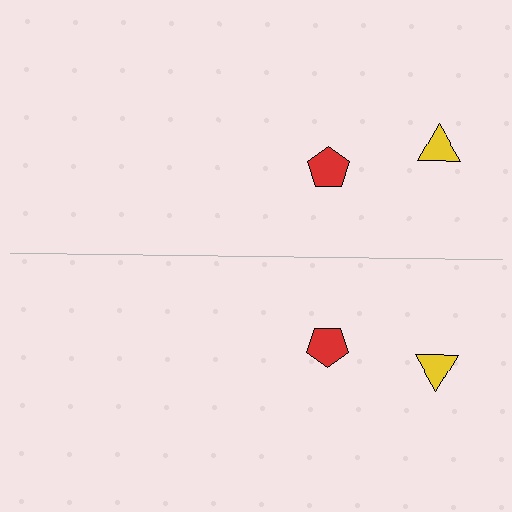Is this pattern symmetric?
Yes, this pattern has bilateral (reflection) symmetry.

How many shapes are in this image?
There are 4 shapes in this image.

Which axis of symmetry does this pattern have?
The pattern has a horizontal axis of symmetry running through the center of the image.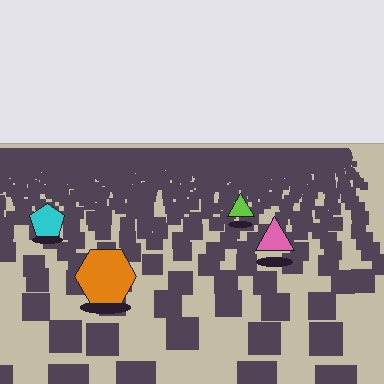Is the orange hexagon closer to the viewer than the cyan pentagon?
Yes. The orange hexagon is closer — you can tell from the texture gradient: the ground texture is coarser near it.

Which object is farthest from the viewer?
The lime triangle is farthest from the viewer. It appears smaller and the ground texture around it is denser.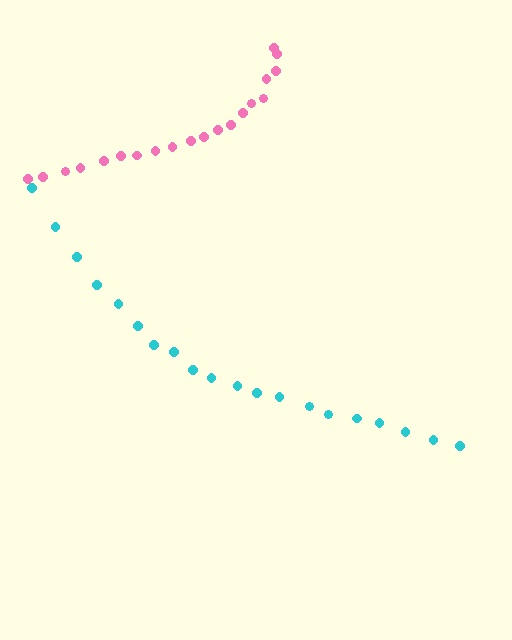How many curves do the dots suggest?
There are 2 distinct paths.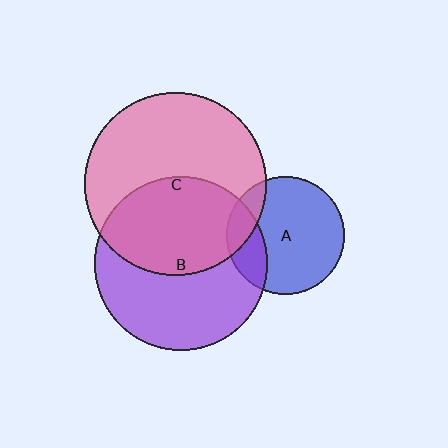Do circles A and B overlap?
Yes.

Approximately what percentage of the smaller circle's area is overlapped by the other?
Approximately 20%.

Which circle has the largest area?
Circle C (pink).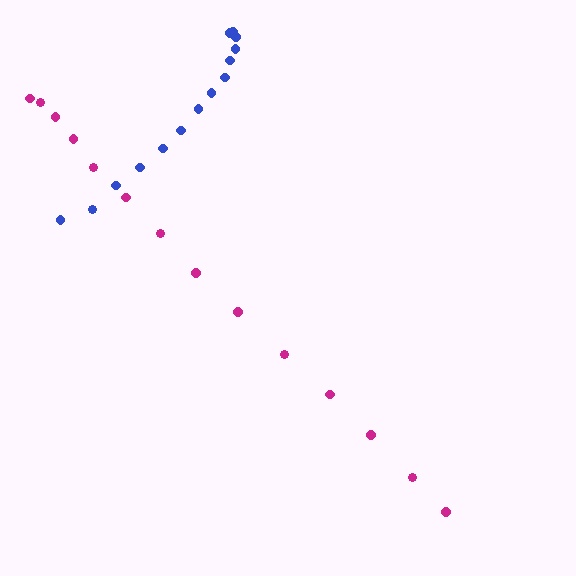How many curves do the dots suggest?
There are 2 distinct paths.